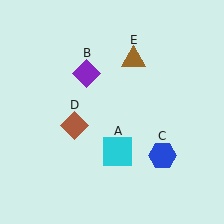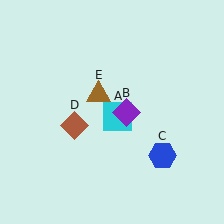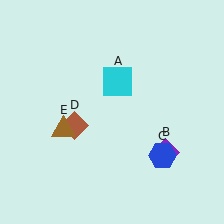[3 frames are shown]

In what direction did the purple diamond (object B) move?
The purple diamond (object B) moved down and to the right.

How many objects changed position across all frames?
3 objects changed position: cyan square (object A), purple diamond (object B), brown triangle (object E).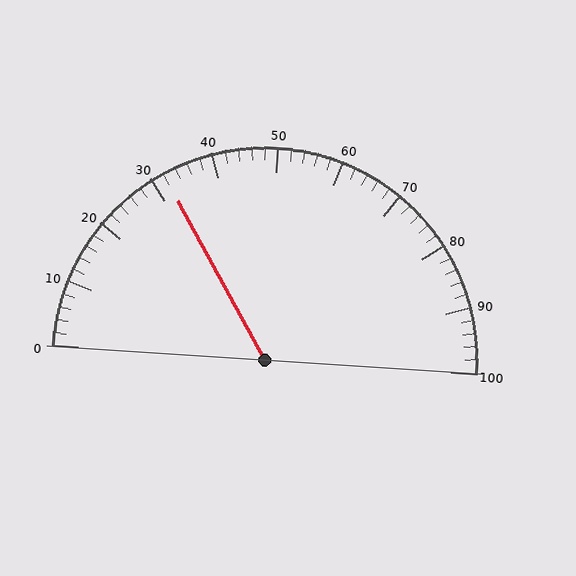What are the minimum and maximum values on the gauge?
The gauge ranges from 0 to 100.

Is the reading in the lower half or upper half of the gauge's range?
The reading is in the lower half of the range (0 to 100).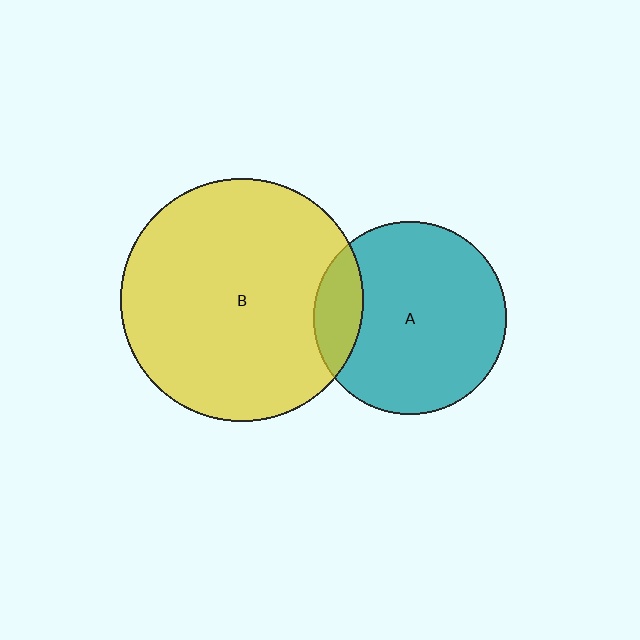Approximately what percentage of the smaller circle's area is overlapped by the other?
Approximately 15%.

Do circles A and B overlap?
Yes.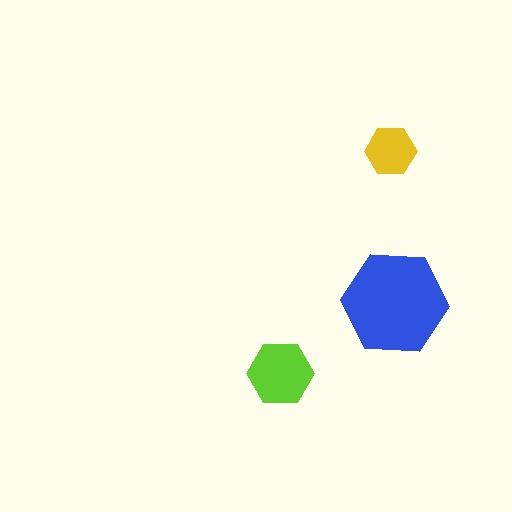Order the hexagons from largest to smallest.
the blue one, the lime one, the yellow one.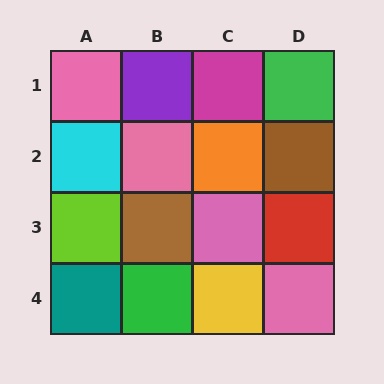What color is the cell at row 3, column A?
Lime.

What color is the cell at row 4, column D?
Pink.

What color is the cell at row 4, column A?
Teal.